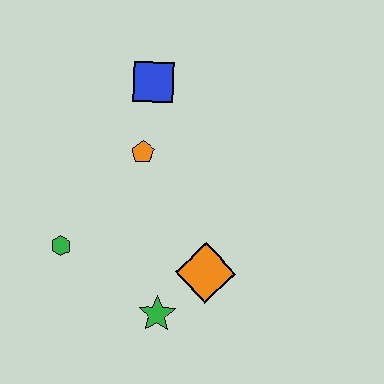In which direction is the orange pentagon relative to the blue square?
The orange pentagon is below the blue square.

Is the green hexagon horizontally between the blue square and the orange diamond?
No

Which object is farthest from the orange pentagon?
The green star is farthest from the orange pentagon.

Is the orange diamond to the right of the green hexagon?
Yes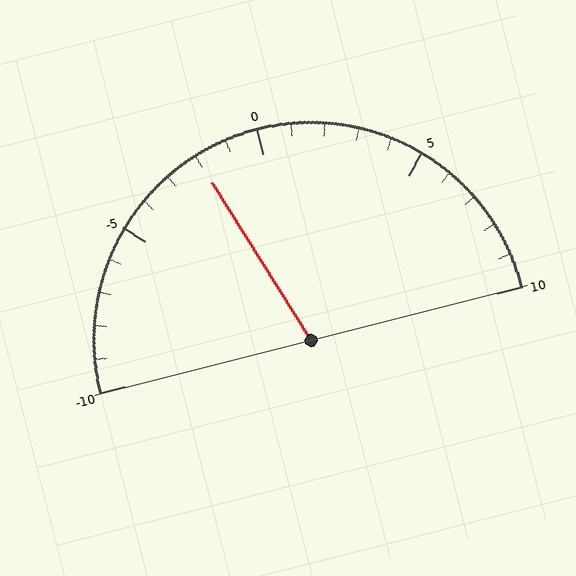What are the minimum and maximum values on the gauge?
The gauge ranges from -10 to 10.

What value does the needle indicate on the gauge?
The needle indicates approximately -2.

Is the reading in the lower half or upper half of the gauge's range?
The reading is in the lower half of the range (-10 to 10).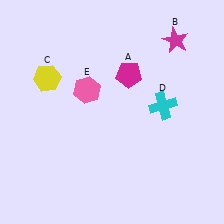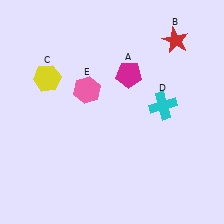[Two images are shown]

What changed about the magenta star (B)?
In Image 1, B is magenta. In Image 2, it changed to red.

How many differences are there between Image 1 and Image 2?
There is 1 difference between the two images.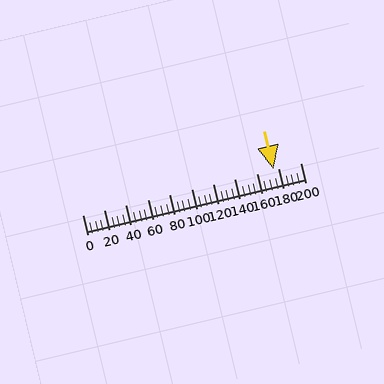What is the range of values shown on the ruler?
The ruler shows values from 0 to 200.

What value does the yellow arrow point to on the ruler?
The yellow arrow points to approximately 175.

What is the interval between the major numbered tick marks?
The major tick marks are spaced 20 units apart.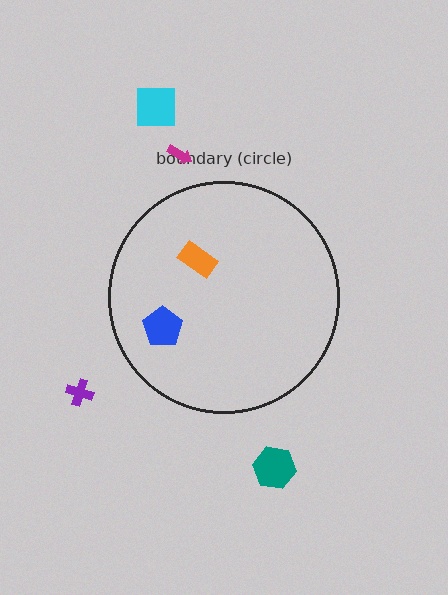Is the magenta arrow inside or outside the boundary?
Outside.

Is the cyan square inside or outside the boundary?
Outside.